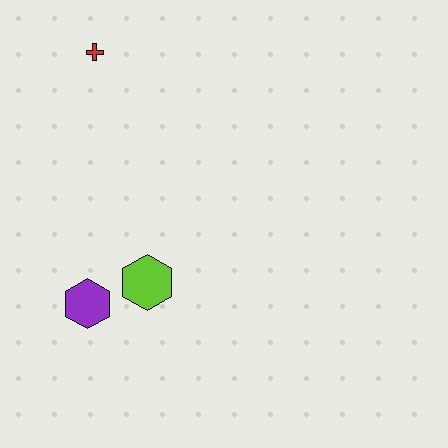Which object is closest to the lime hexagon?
The purple hexagon is closest to the lime hexagon.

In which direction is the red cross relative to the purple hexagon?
The red cross is above the purple hexagon.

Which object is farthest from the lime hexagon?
The red cross is farthest from the lime hexagon.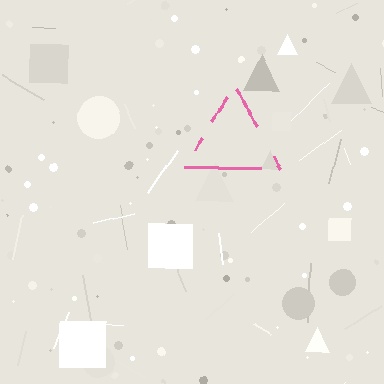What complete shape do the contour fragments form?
The contour fragments form a triangle.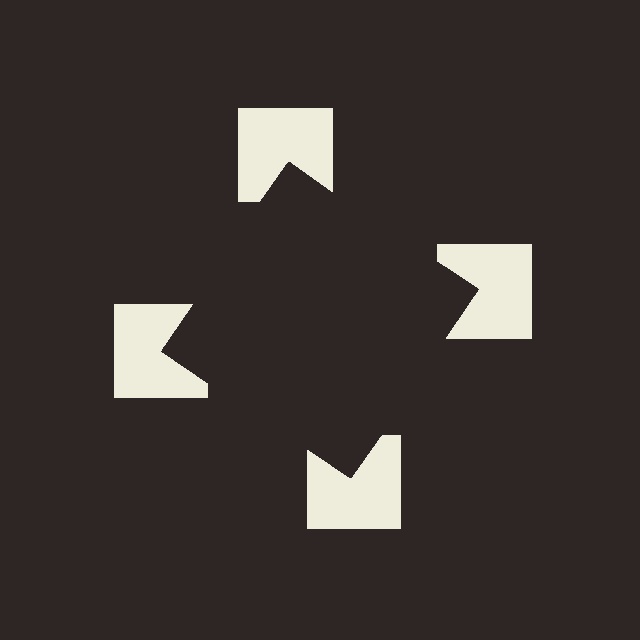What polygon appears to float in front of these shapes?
An illusory square — its edges are inferred from the aligned wedge cuts in the notched squares, not physically drawn.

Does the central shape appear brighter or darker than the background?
It typically appears slightly darker than the background, even though no actual brightness change is drawn.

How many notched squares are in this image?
There are 4 — one at each vertex of the illusory square.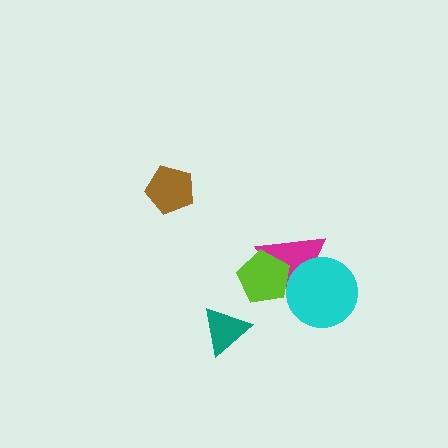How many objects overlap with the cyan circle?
1 object overlaps with the cyan circle.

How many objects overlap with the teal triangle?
0 objects overlap with the teal triangle.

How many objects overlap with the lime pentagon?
1 object overlaps with the lime pentagon.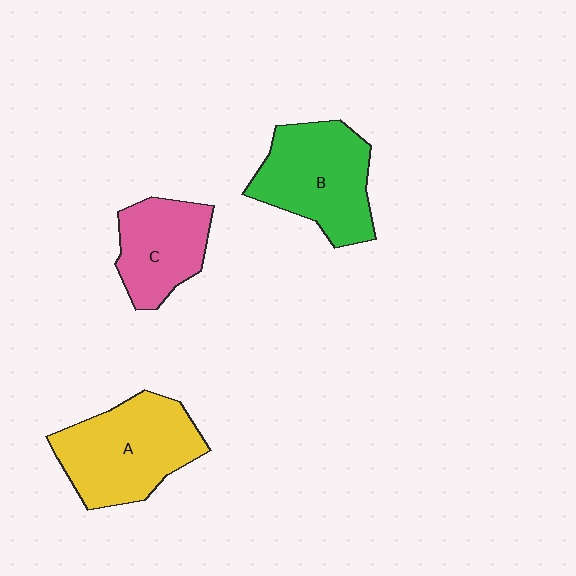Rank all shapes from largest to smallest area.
From largest to smallest: A (yellow), B (green), C (pink).